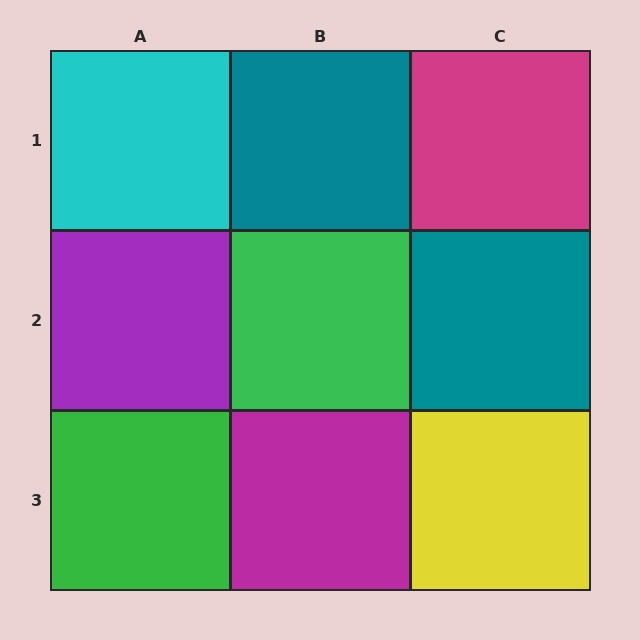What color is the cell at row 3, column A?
Green.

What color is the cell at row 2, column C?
Teal.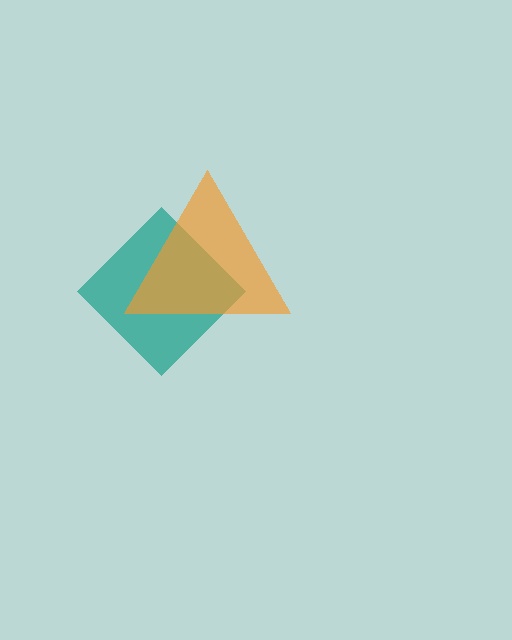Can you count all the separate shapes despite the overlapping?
Yes, there are 2 separate shapes.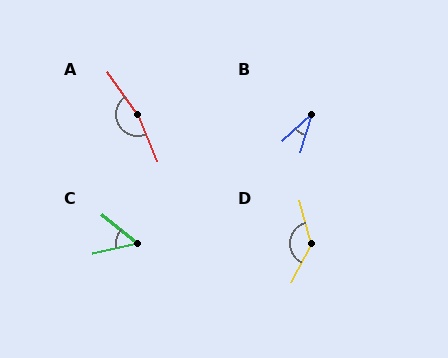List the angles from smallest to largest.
B (30°), C (52°), D (136°), A (167°).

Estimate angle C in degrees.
Approximately 52 degrees.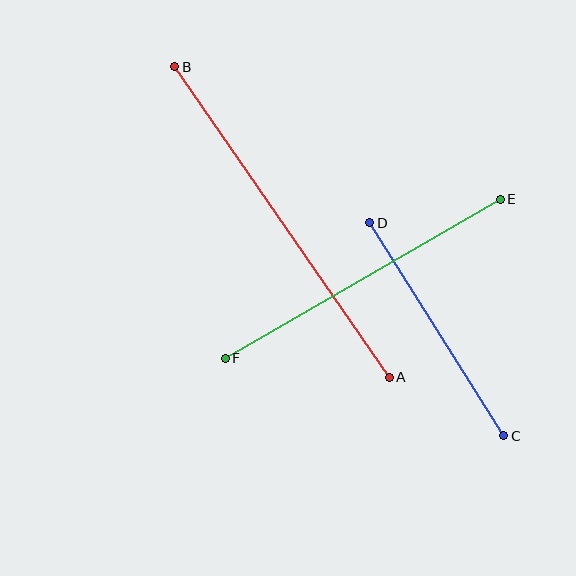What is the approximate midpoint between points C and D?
The midpoint is at approximately (437, 329) pixels.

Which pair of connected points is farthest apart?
Points A and B are farthest apart.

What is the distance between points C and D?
The distance is approximately 252 pixels.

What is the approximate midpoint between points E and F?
The midpoint is at approximately (363, 279) pixels.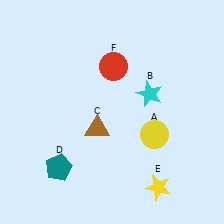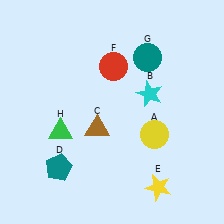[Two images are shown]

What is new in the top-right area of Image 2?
A teal circle (G) was added in the top-right area of Image 2.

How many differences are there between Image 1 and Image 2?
There are 2 differences between the two images.